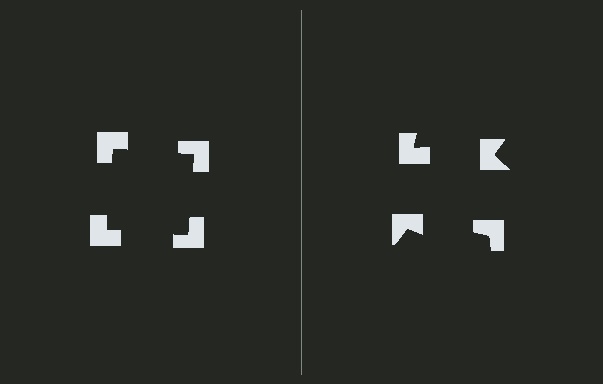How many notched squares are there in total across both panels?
8 — 4 on each side.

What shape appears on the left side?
An illusory square.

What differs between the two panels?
The notched squares are positioned identically on both sides; only the wedge orientations differ. On the left they align to a square; on the right they are misaligned.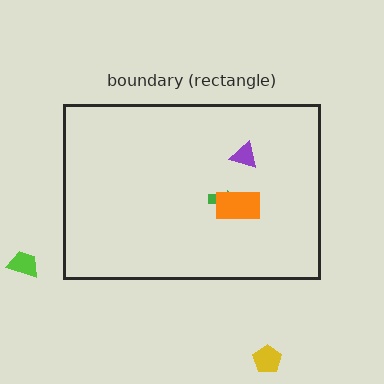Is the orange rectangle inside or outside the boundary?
Inside.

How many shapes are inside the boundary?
3 inside, 2 outside.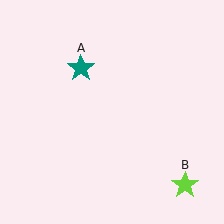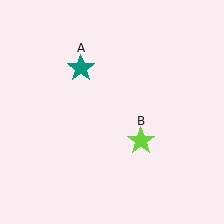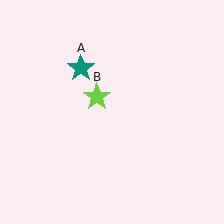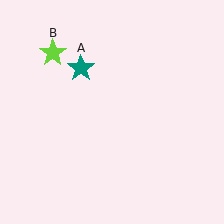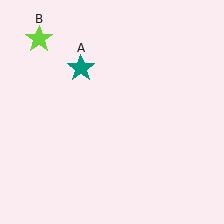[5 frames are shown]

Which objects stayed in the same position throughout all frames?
Teal star (object A) remained stationary.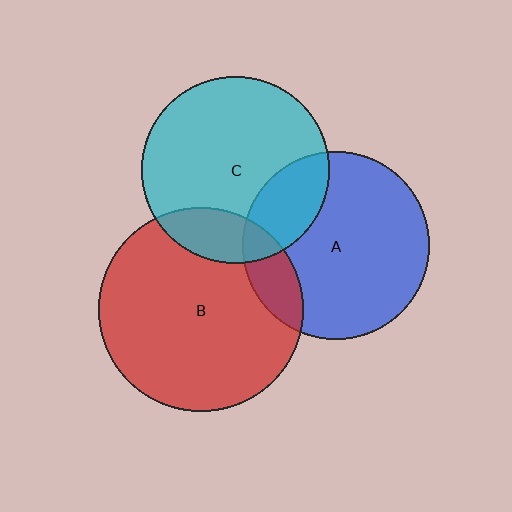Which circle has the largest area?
Circle B (red).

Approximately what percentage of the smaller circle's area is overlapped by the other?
Approximately 15%.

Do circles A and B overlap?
Yes.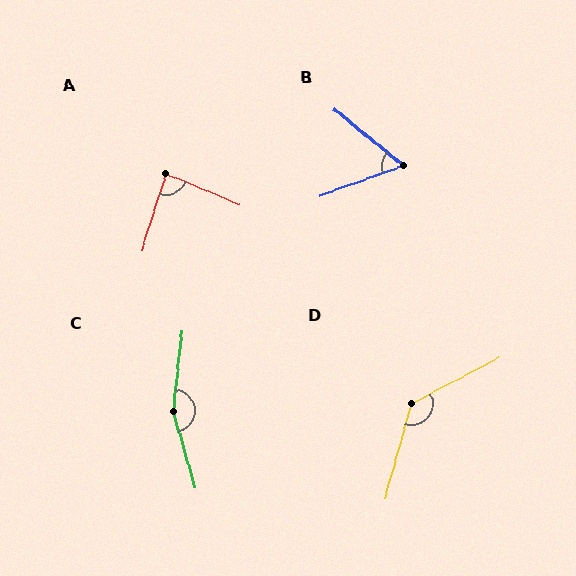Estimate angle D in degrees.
Approximately 133 degrees.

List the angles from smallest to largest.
B (59°), A (85°), D (133°), C (158°).